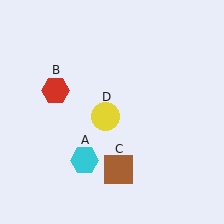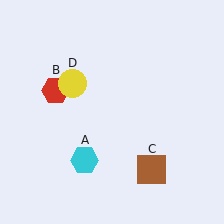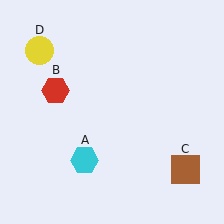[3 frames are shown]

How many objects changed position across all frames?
2 objects changed position: brown square (object C), yellow circle (object D).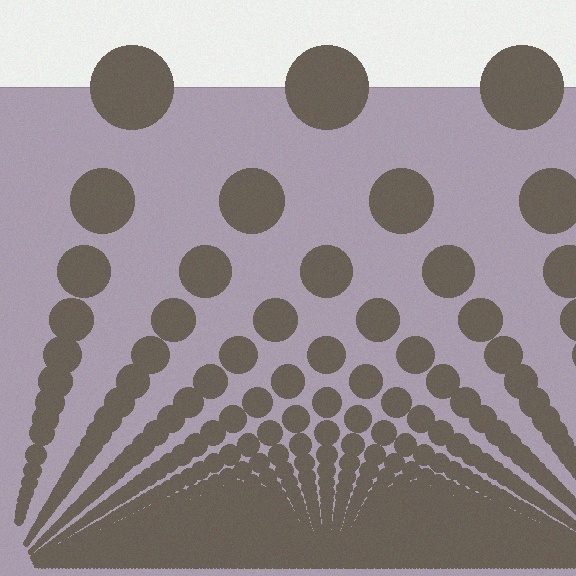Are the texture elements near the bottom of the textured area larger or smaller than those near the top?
Smaller. The gradient is inverted — elements near the bottom are smaller and denser.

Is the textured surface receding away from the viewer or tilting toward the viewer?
The surface appears to tilt toward the viewer. Texture elements get larger and sparser toward the top.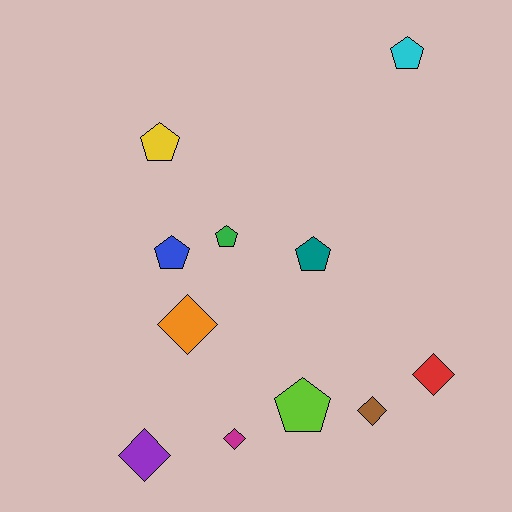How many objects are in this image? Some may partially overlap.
There are 11 objects.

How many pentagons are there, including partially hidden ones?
There are 6 pentagons.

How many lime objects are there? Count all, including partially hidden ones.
There is 1 lime object.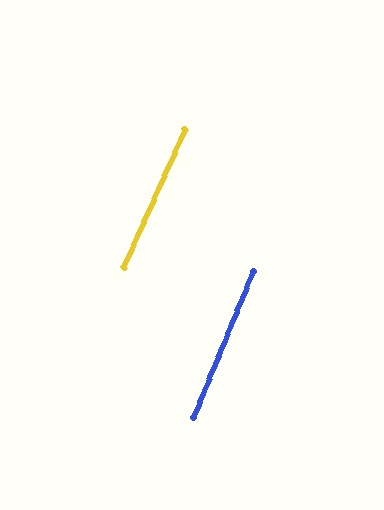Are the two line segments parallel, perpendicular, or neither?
Parallel — their directions differ by only 1.6°.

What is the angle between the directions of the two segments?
Approximately 2 degrees.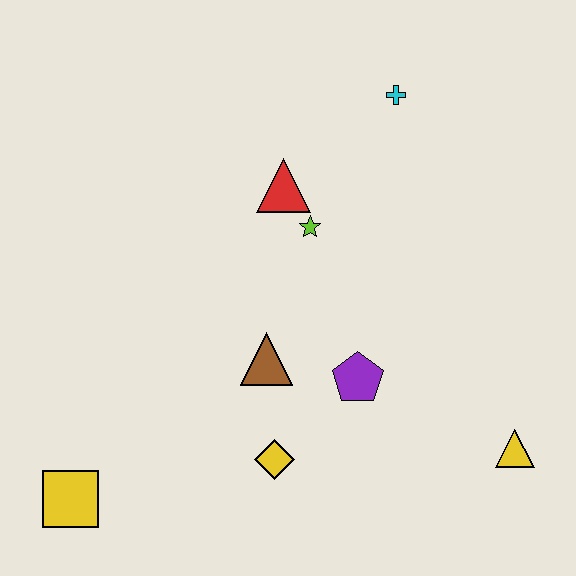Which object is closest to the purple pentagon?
The brown triangle is closest to the purple pentagon.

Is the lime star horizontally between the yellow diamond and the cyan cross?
Yes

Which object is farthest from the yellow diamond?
The cyan cross is farthest from the yellow diamond.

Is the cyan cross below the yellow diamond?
No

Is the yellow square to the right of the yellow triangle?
No